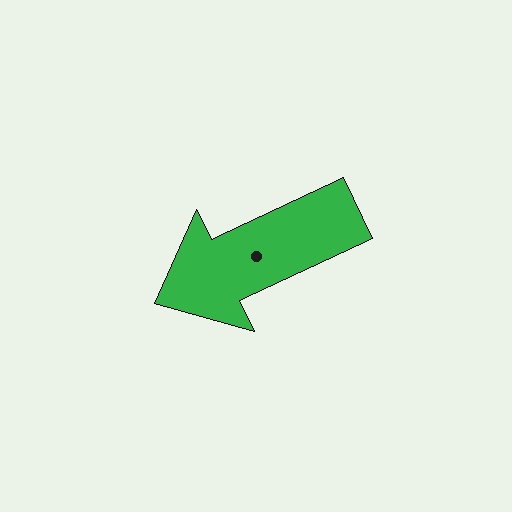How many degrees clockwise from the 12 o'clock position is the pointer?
Approximately 245 degrees.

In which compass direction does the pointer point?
Southwest.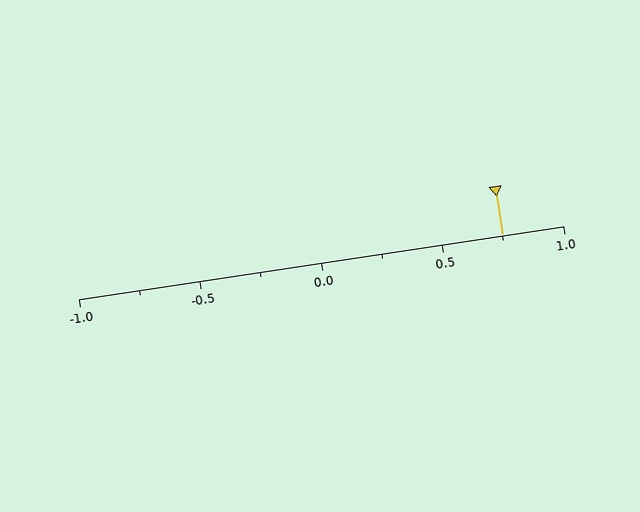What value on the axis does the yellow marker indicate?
The marker indicates approximately 0.75.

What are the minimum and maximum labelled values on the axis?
The axis runs from -1.0 to 1.0.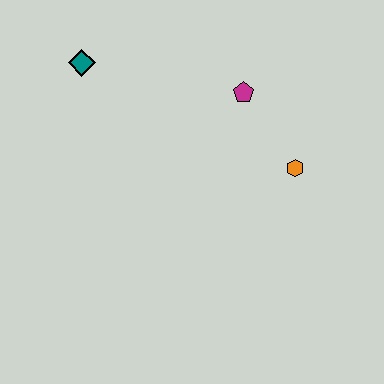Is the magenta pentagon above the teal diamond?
No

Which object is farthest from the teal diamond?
The orange hexagon is farthest from the teal diamond.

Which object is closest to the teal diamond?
The magenta pentagon is closest to the teal diamond.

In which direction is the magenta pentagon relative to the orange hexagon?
The magenta pentagon is above the orange hexagon.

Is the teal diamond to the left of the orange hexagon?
Yes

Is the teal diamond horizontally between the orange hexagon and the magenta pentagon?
No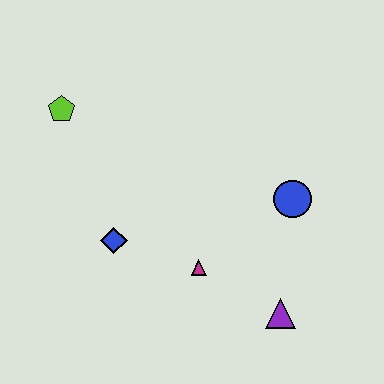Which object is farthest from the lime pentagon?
The purple triangle is farthest from the lime pentagon.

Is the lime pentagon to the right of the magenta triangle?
No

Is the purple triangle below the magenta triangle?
Yes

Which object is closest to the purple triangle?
The magenta triangle is closest to the purple triangle.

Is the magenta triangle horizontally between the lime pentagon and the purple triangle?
Yes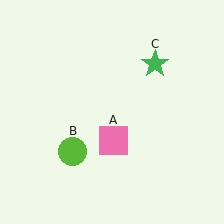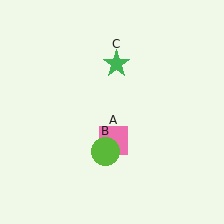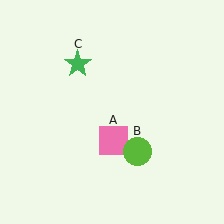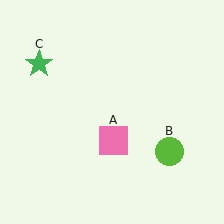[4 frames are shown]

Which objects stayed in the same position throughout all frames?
Pink square (object A) remained stationary.